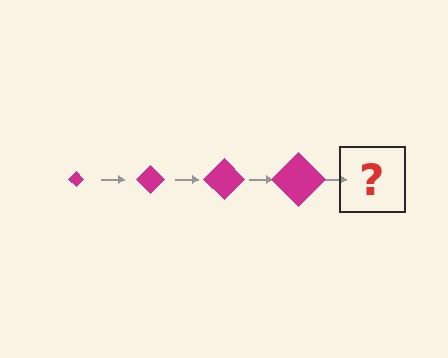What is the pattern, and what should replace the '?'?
The pattern is that the diamond gets progressively larger each step. The '?' should be a magenta diamond, larger than the previous one.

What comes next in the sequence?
The next element should be a magenta diamond, larger than the previous one.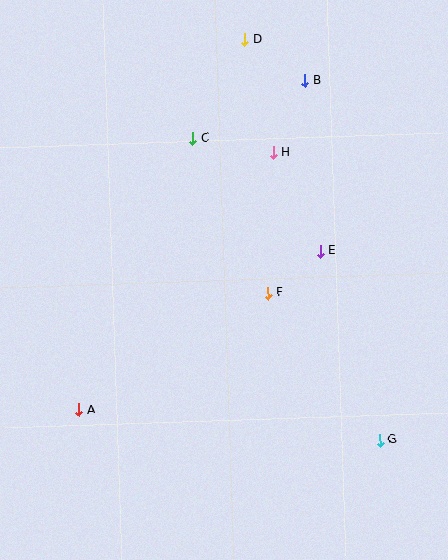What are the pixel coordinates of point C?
Point C is at (193, 138).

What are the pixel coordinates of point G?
Point G is at (380, 440).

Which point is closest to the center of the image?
Point F at (268, 293) is closest to the center.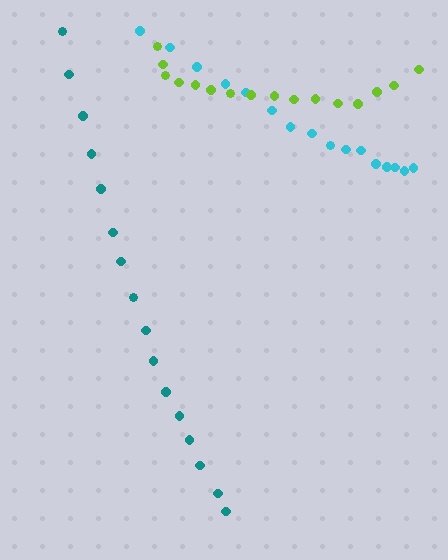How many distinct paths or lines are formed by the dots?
There are 3 distinct paths.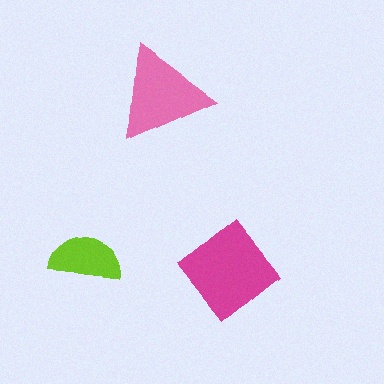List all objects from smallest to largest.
The lime semicircle, the pink triangle, the magenta diamond.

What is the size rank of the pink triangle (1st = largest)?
2nd.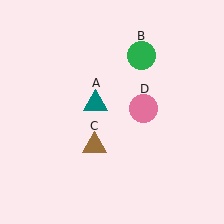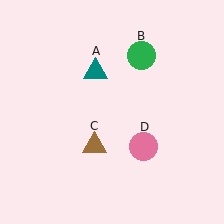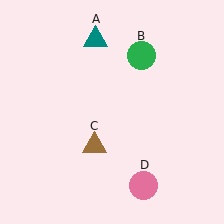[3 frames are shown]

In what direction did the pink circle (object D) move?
The pink circle (object D) moved down.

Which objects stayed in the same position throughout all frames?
Green circle (object B) and brown triangle (object C) remained stationary.